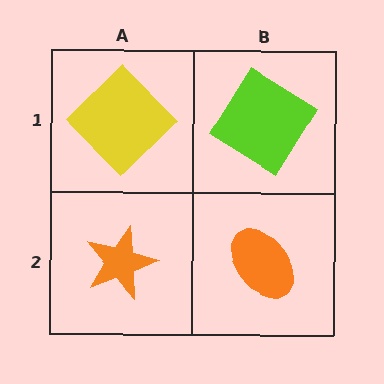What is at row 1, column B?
A lime diamond.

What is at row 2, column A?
An orange star.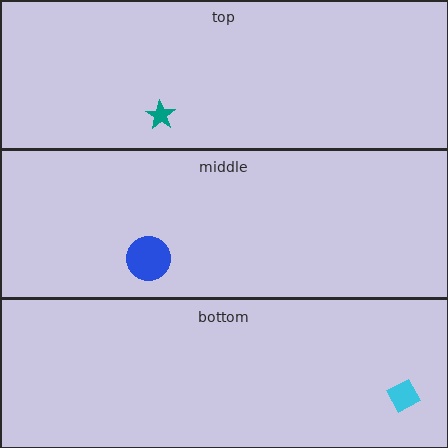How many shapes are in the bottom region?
1.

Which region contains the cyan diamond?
The bottom region.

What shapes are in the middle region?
The blue circle.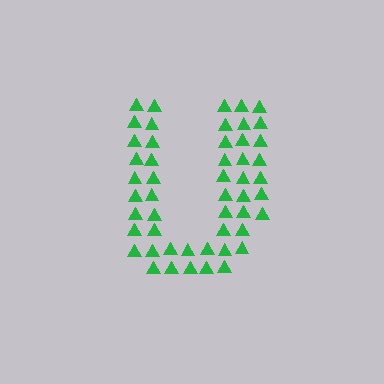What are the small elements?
The small elements are triangles.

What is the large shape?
The large shape is the letter U.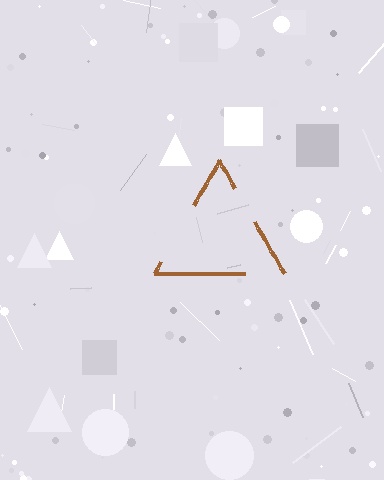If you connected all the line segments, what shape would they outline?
They would outline a triangle.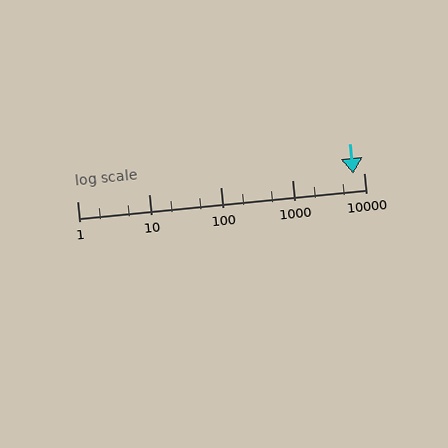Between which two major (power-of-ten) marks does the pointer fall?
The pointer is between 1000 and 10000.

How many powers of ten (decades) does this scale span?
The scale spans 4 decades, from 1 to 10000.